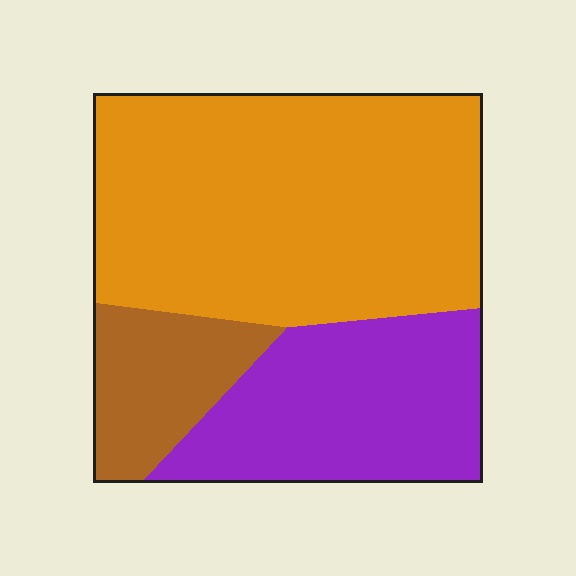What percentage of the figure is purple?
Purple covers 29% of the figure.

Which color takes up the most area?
Orange, at roughly 55%.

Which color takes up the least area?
Brown, at roughly 15%.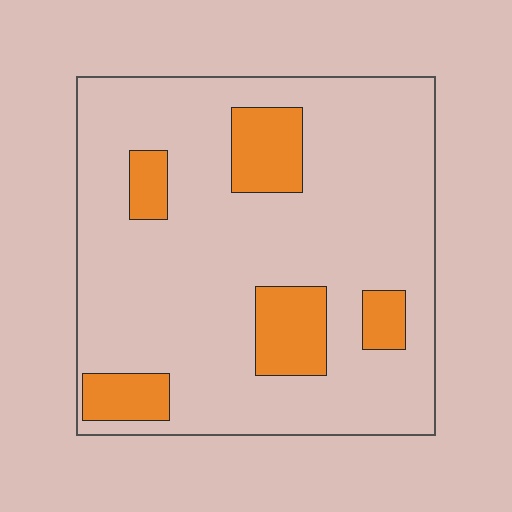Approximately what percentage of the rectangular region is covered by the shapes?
Approximately 15%.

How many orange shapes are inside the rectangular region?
5.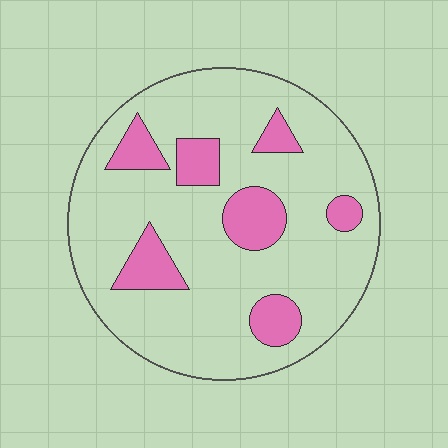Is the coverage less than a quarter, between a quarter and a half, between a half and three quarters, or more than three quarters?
Less than a quarter.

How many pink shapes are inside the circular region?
7.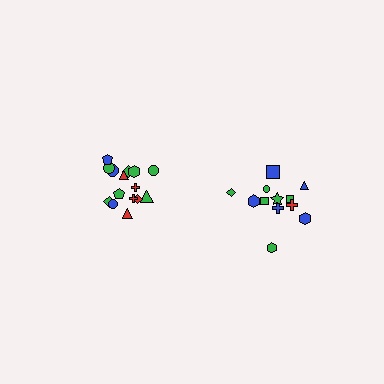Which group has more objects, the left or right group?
The left group.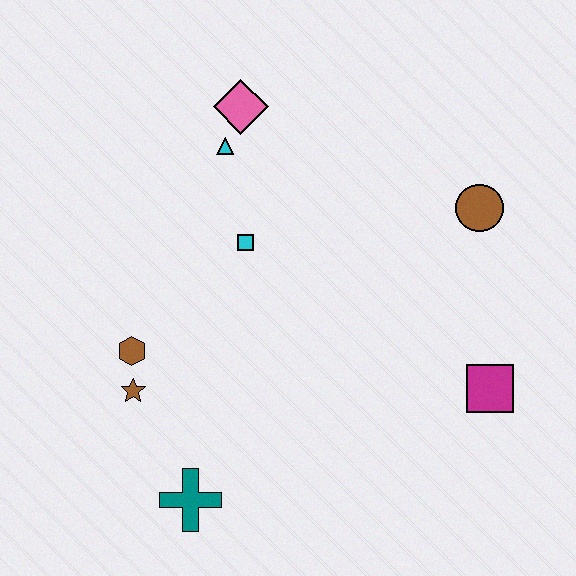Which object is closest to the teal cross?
The brown star is closest to the teal cross.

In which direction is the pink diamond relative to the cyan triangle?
The pink diamond is above the cyan triangle.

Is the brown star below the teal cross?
No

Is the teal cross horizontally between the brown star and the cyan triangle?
Yes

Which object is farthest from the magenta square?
The pink diamond is farthest from the magenta square.